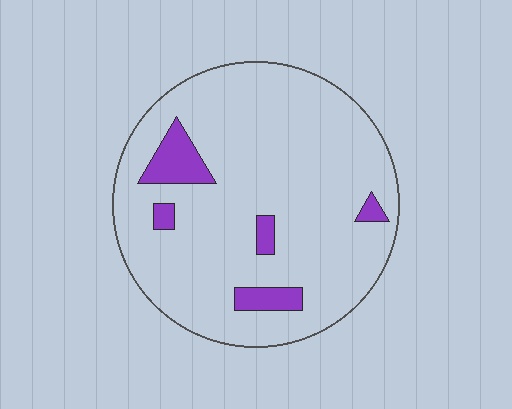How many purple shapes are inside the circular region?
5.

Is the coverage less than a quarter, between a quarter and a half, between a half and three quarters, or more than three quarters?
Less than a quarter.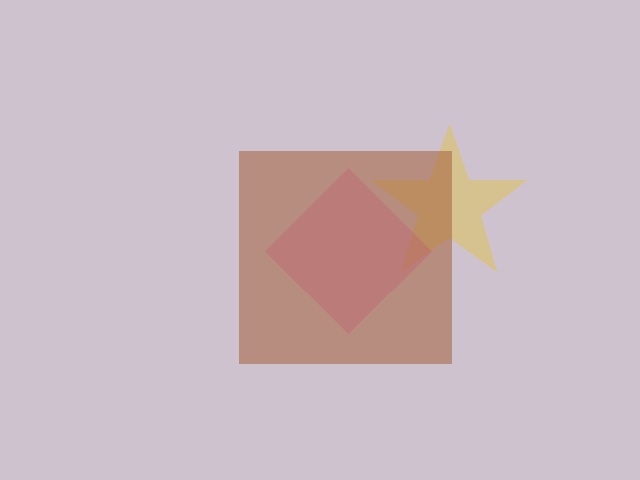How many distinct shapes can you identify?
There are 3 distinct shapes: a yellow star, a pink diamond, a brown square.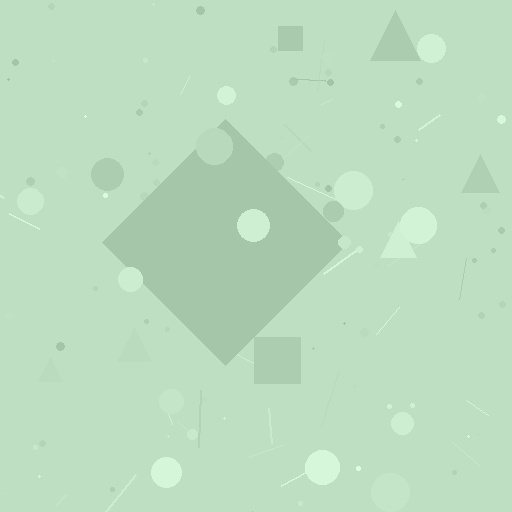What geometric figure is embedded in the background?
A diamond is embedded in the background.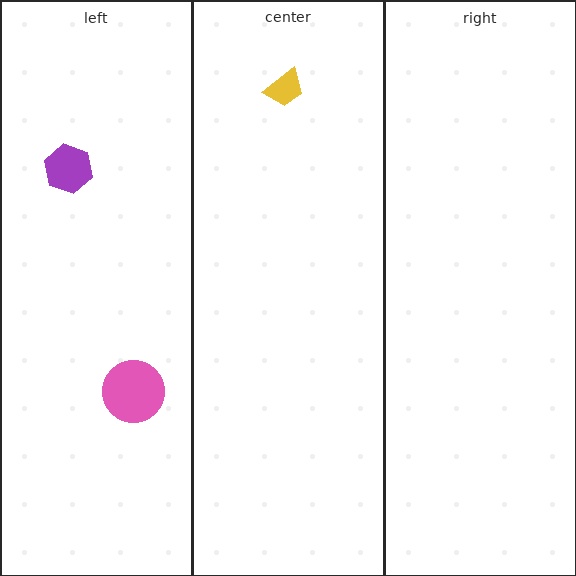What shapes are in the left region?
The pink circle, the purple hexagon.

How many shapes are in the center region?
1.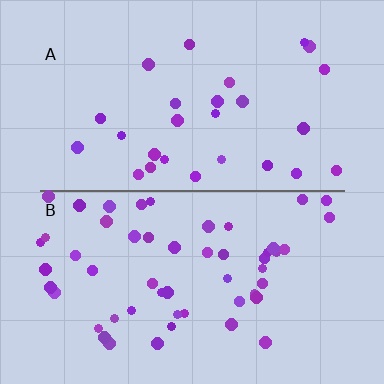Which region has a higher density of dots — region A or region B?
B (the bottom).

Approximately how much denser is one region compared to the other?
Approximately 2.0× — region B over region A.